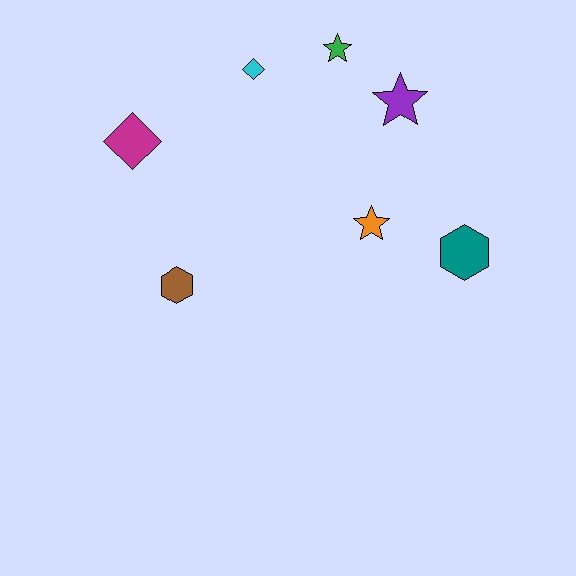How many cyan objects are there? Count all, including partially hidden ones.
There is 1 cyan object.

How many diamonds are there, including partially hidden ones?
There are 2 diamonds.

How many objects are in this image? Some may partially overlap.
There are 7 objects.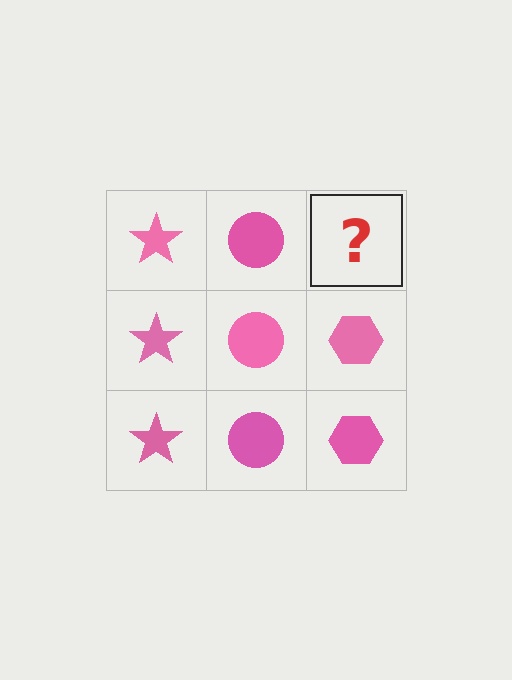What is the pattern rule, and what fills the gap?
The rule is that each column has a consistent shape. The gap should be filled with a pink hexagon.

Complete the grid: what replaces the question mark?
The question mark should be replaced with a pink hexagon.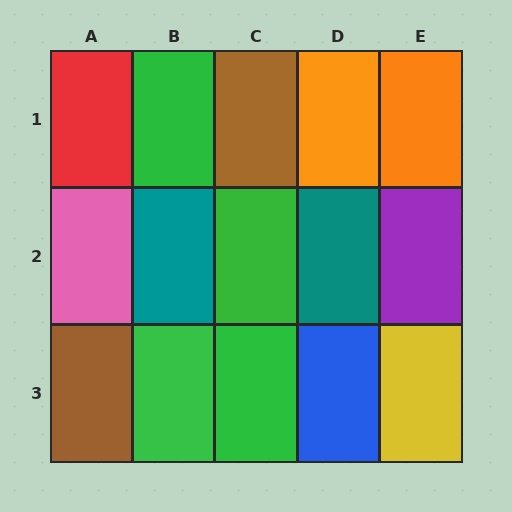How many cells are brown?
2 cells are brown.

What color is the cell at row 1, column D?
Orange.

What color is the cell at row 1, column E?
Orange.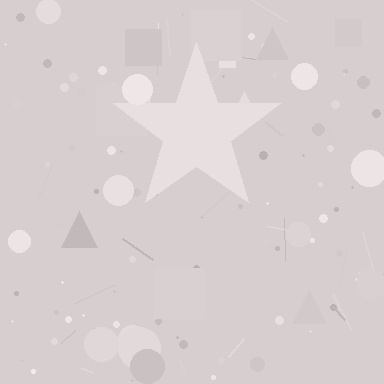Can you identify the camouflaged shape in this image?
The camouflaged shape is a star.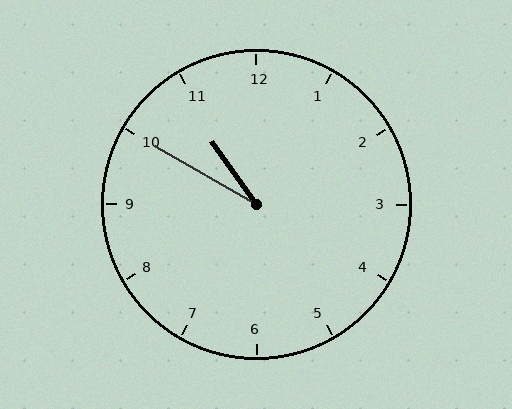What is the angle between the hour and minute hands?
Approximately 25 degrees.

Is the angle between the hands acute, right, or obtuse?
It is acute.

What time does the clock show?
10:50.